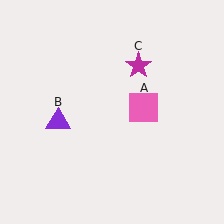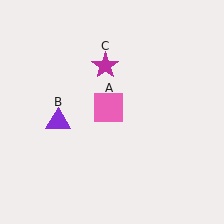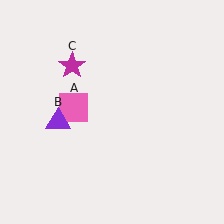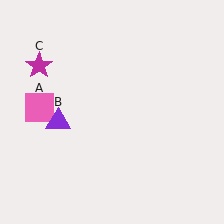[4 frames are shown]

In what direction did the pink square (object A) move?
The pink square (object A) moved left.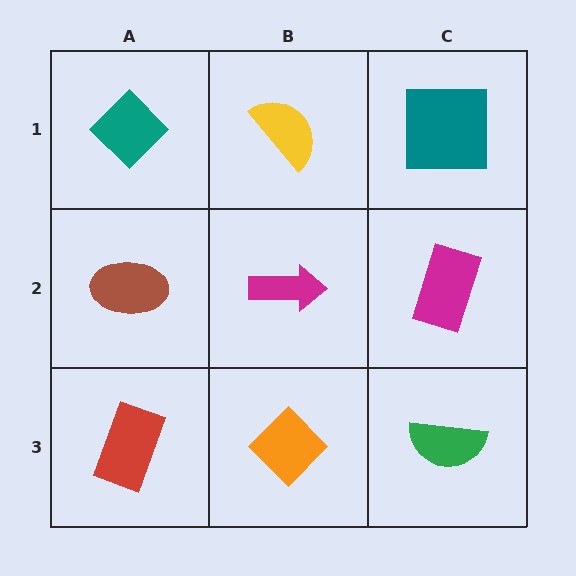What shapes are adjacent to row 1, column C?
A magenta rectangle (row 2, column C), a yellow semicircle (row 1, column B).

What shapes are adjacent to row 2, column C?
A teal square (row 1, column C), a green semicircle (row 3, column C), a magenta arrow (row 2, column B).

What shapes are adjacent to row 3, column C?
A magenta rectangle (row 2, column C), an orange diamond (row 3, column B).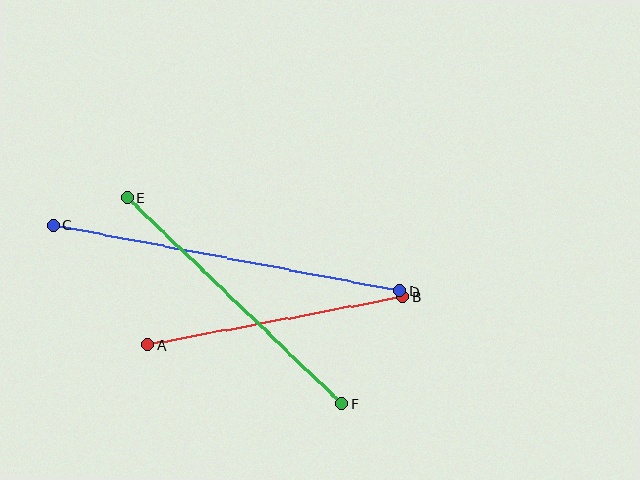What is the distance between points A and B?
The distance is approximately 260 pixels.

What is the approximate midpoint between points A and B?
The midpoint is at approximately (275, 321) pixels.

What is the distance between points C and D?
The distance is approximately 352 pixels.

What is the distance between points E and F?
The distance is approximately 297 pixels.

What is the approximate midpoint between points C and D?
The midpoint is at approximately (227, 258) pixels.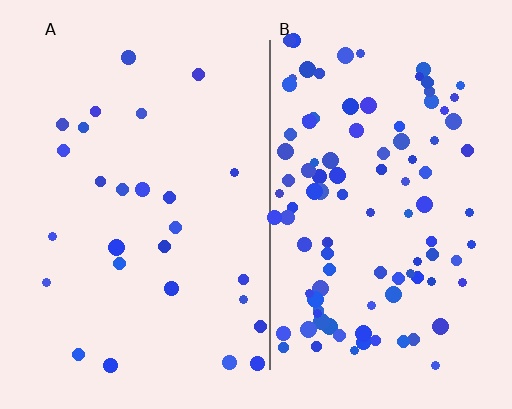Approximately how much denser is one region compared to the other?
Approximately 3.9× — region B over region A.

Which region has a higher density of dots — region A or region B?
B (the right).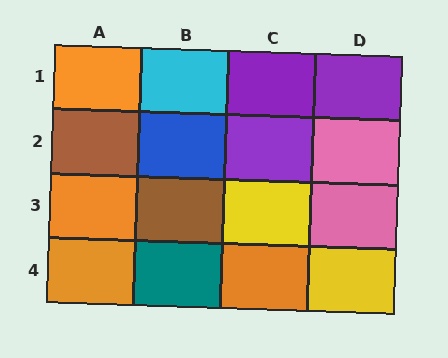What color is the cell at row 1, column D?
Purple.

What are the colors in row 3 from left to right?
Orange, brown, yellow, pink.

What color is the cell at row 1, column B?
Cyan.